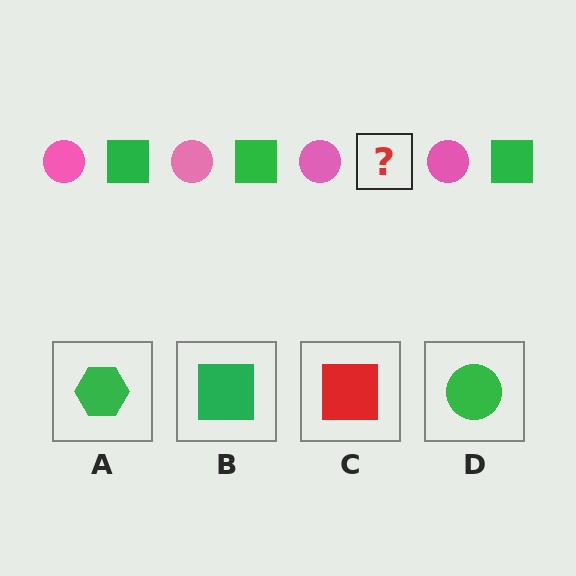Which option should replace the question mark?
Option B.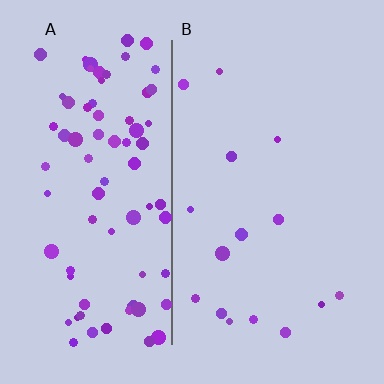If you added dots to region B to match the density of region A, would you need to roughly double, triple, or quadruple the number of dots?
Approximately quadruple.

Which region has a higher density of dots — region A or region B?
A (the left).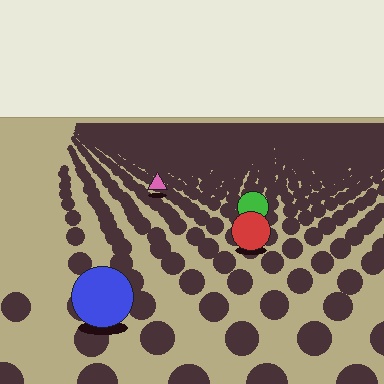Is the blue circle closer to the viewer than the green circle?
Yes. The blue circle is closer — you can tell from the texture gradient: the ground texture is coarser near it.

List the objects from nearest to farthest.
From nearest to farthest: the blue circle, the red circle, the green circle, the pink triangle.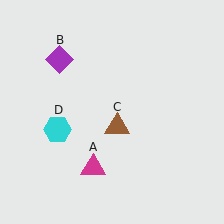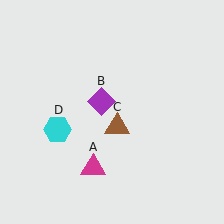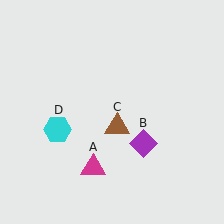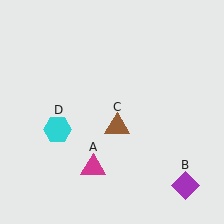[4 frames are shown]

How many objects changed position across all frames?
1 object changed position: purple diamond (object B).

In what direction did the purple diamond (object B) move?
The purple diamond (object B) moved down and to the right.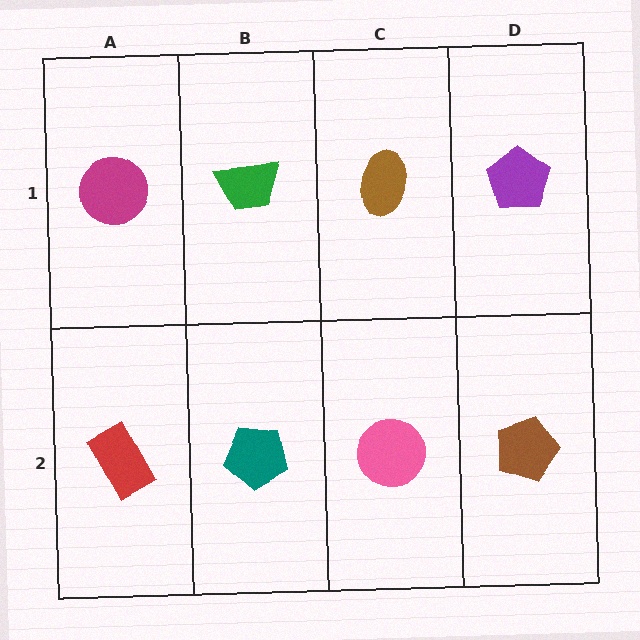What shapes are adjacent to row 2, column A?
A magenta circle (row 1, column A), a teal pentagon (row 2, column B).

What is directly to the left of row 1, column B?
A magenta circle.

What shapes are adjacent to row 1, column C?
A pink circle (row 2, column C), a green trapezoid (row 1, column B), a purple pentagon (row 1, column D).